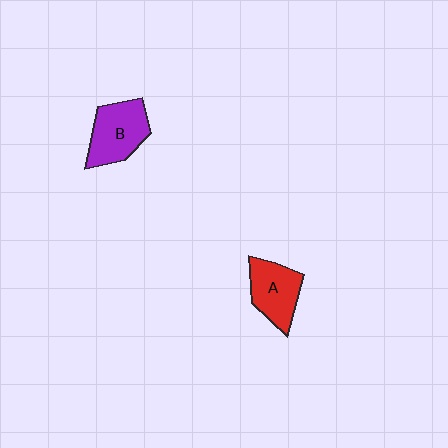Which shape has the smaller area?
Shape A (red).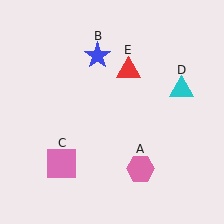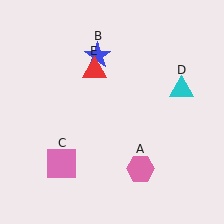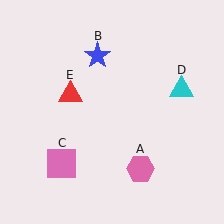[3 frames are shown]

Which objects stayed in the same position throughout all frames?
Pink hexagon (object A) and blue star (object B) and pink square (object C) and cyan triangle (object D) remained stationary.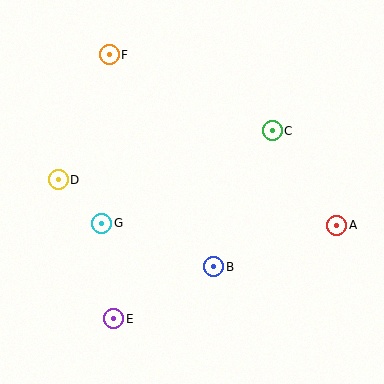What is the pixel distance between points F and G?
The distance between F and G is 169 pixels.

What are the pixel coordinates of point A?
Point A is at (337, 225).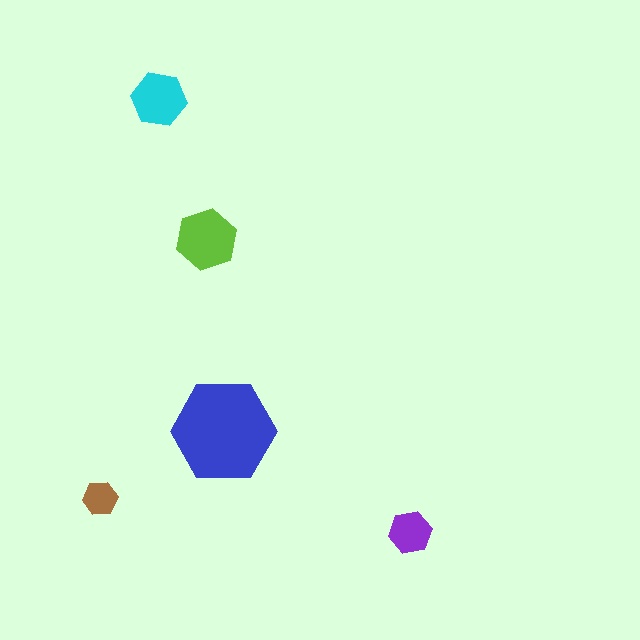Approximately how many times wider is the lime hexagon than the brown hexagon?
About 2 times wider.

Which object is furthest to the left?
The brown hexagon is leftmost.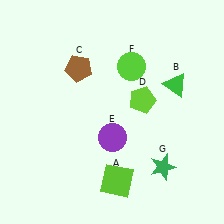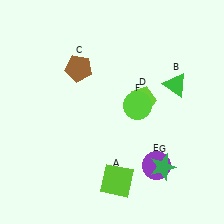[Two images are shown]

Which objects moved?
The objects that moved are: the purple circle (E), the lime circle (F).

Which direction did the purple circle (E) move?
The purple circle (E) moved right.